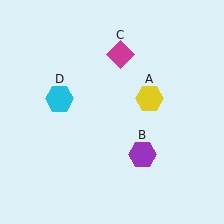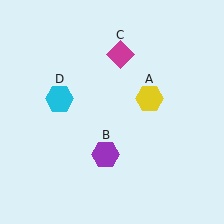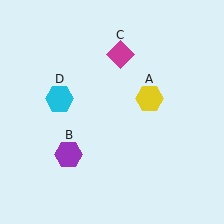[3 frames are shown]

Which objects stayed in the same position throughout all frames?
Yellow hexagon (object A) and magenta diamond (object C) and cyan hexagon (object D) remained stationary.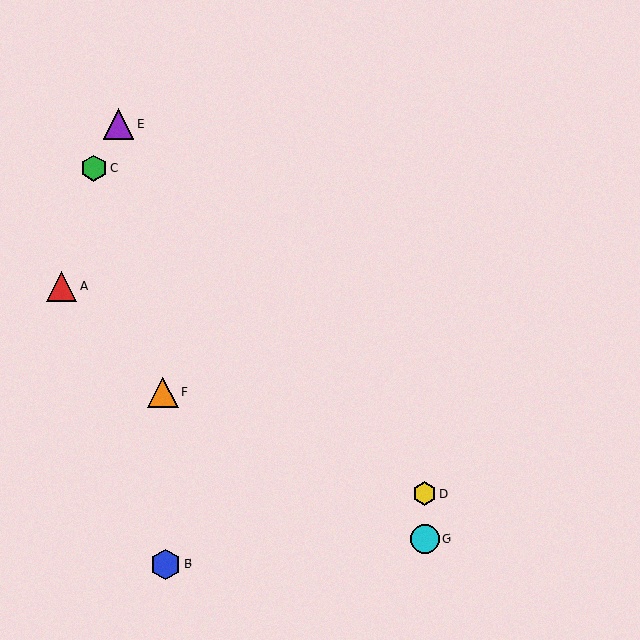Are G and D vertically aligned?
Yes, both are at x≈425.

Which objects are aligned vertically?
Objects D, G are aligned vertically.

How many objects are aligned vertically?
2 objects (D, G) are aligned vertically.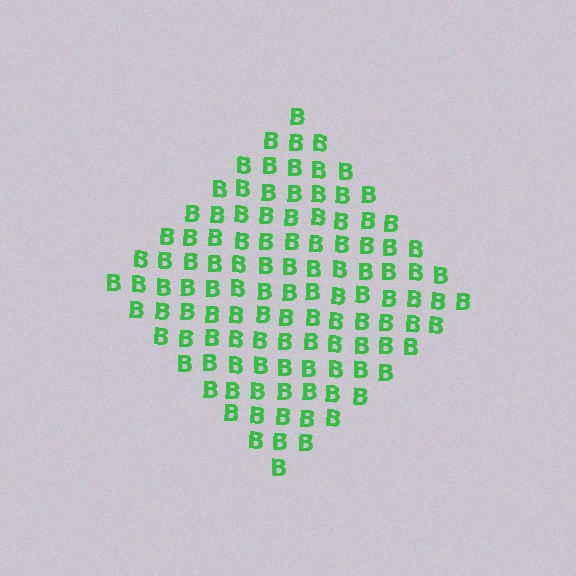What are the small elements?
The small elements are letter B's.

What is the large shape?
The large shape is a diamond.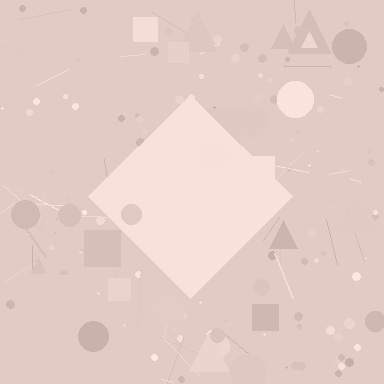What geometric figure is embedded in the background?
A diamond is embedded in the background.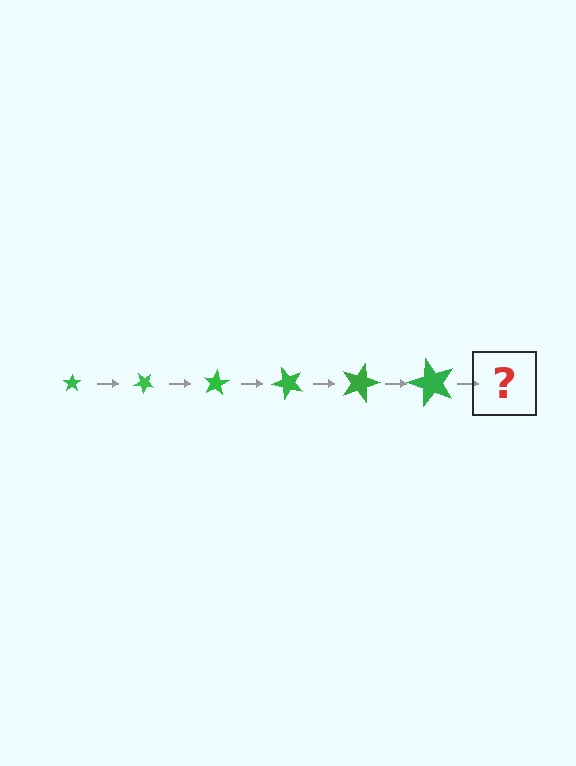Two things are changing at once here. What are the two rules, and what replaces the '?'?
The two rules are that the star grows larger each step and it rotates 40 degrees each step. The '?' should be a star, larger than the previous one and rotated 240 degrees from the start.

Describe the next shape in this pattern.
It should be a star, larger than the previous one and rotated 240 degrees from the start.